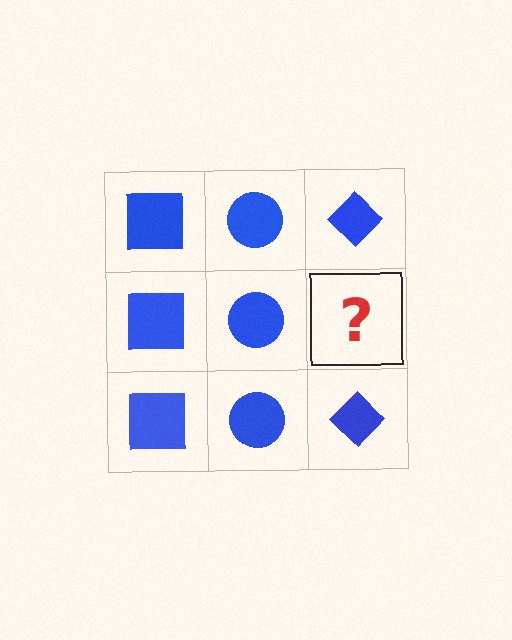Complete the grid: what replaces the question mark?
The question mark should be replaced with a blue diamond.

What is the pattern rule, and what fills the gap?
The rule is that each column has a consistent shape. The gap should be filled with a blue diamond.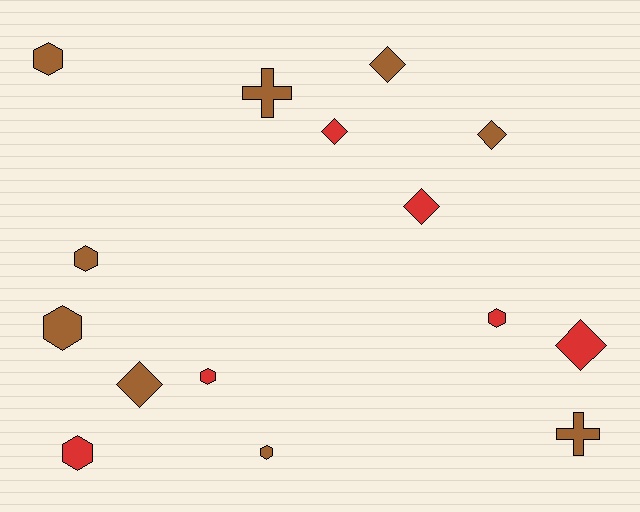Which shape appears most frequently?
Hexagon, with 7 objects.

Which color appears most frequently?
Brown, with 9 objects.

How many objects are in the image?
There are 15 objects.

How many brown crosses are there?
There are 2 brown crosses.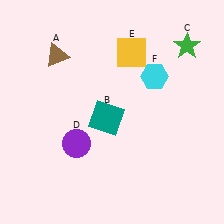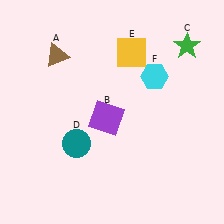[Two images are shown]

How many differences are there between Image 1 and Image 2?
There are 2 differences between the two images.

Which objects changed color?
B changed from teal to purple. D changed from purple to teal.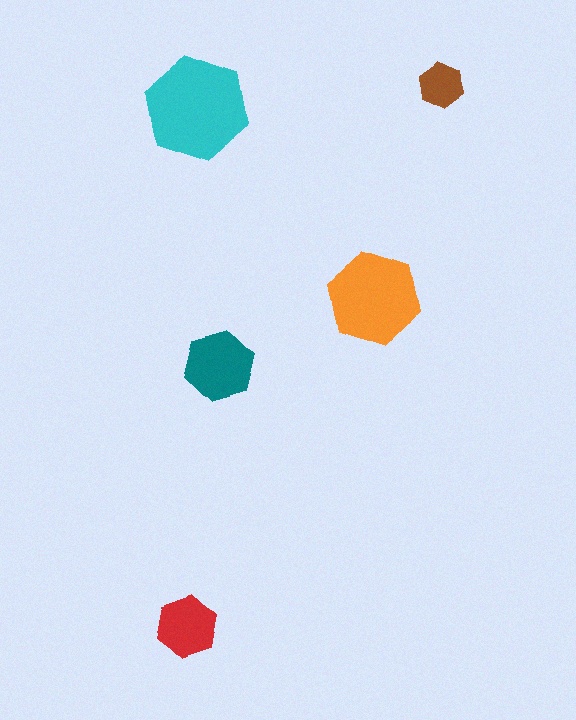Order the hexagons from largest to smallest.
the cyan one, the orange one, the teal one, the red one, the brown one.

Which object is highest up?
The brown hexagon is topmost.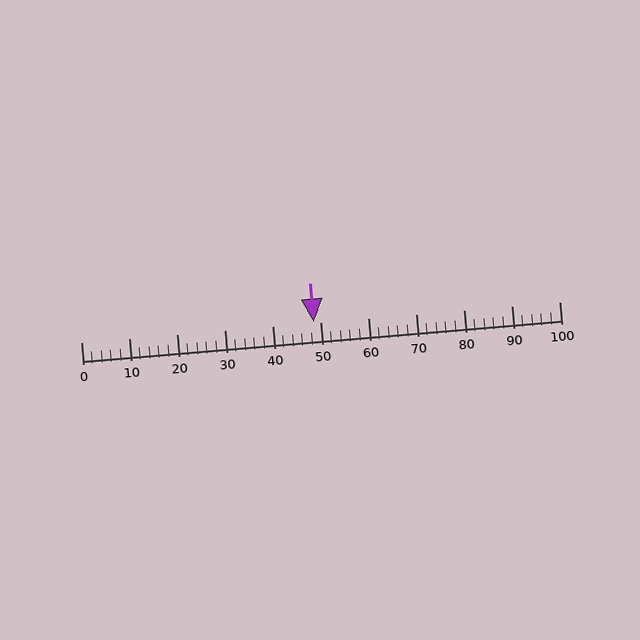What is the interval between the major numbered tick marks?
The major tick marks are spaced 10 units apart.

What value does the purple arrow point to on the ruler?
The purple arrow points to approximately 49.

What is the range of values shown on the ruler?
The ruler shows values from 0 to 100.